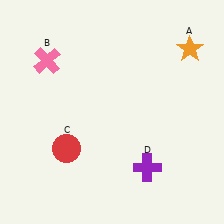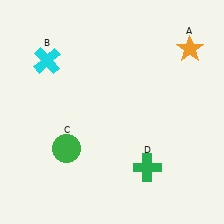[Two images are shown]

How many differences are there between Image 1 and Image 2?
There are 3 differences between the two images.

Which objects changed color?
B changed from pink to cyan. C changed from red to green. D changed from purple to green.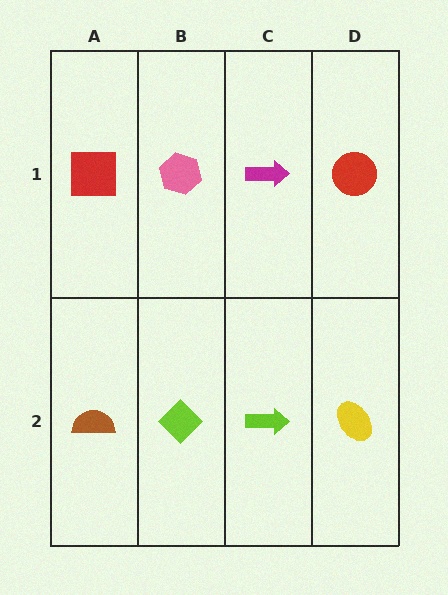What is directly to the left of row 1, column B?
A red square.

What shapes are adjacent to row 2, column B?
A pink hexagon (row 1, column B), a brown semicircle (row 2, column A), a lime arrow (row 2, column C).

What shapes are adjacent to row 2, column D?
A red circle (row 1, column D), a lime arrow (row 2, column C).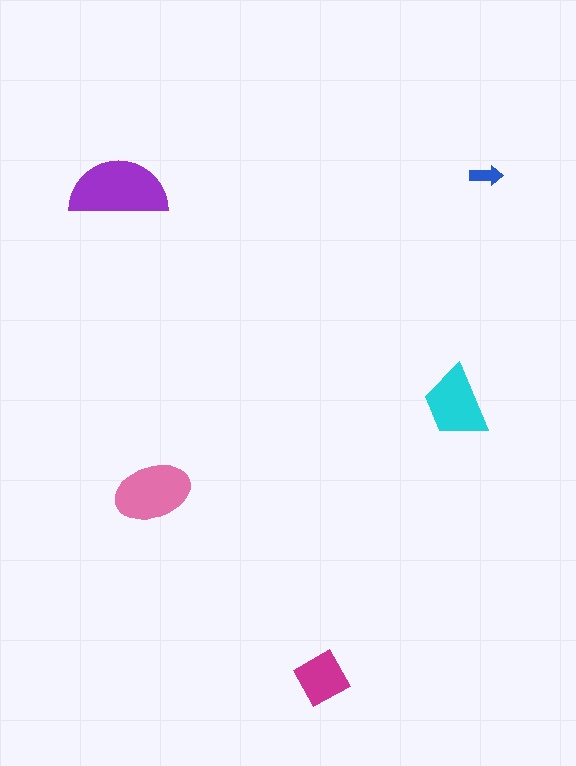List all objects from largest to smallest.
The purple semicircle, the pink ellipse, the cyan trapezoid, the magenta square, the blue arrow.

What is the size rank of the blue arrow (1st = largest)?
5th.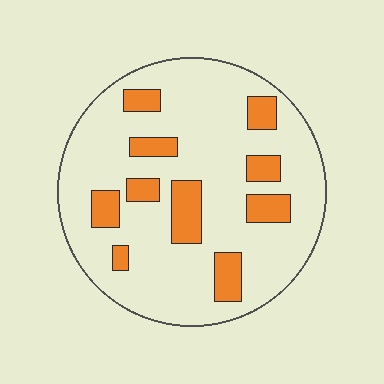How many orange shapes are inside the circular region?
10.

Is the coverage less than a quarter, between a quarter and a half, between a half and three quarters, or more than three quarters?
Less than a quarter.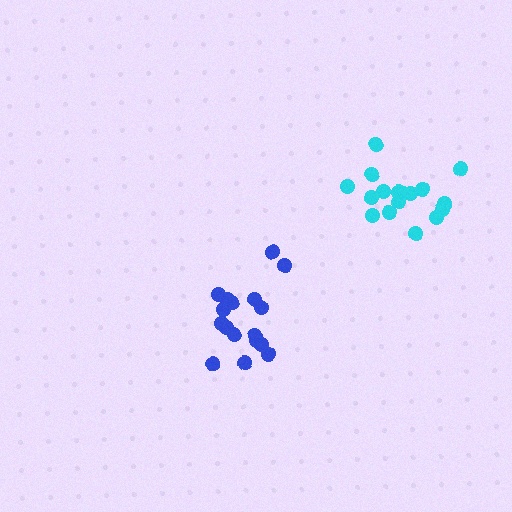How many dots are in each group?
Group 1: 17 dots, Group 2: 17 dots (34 total).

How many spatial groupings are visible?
There are 2 spatial groupings.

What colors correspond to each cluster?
The clusters are colored: blue, cyan.